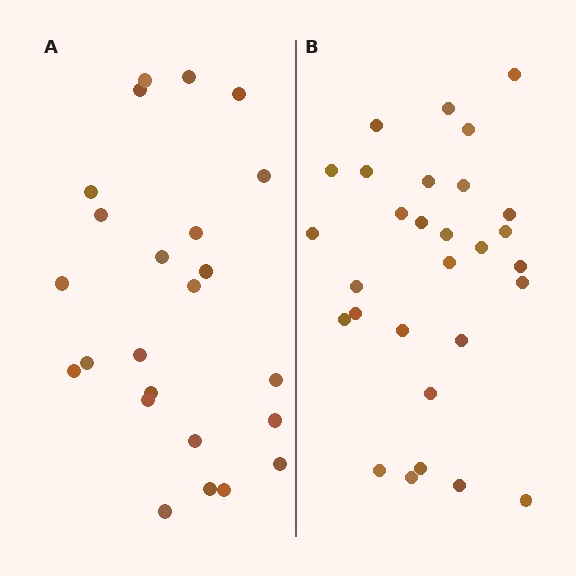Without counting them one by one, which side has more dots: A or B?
Region B (the right region) has more dots.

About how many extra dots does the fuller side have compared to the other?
Region B has about 5 more dots than region A.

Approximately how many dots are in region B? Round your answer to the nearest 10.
About 30 dots. (The exact count is 29, which rounds to 30.)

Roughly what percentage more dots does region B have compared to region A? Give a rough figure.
About 20% more.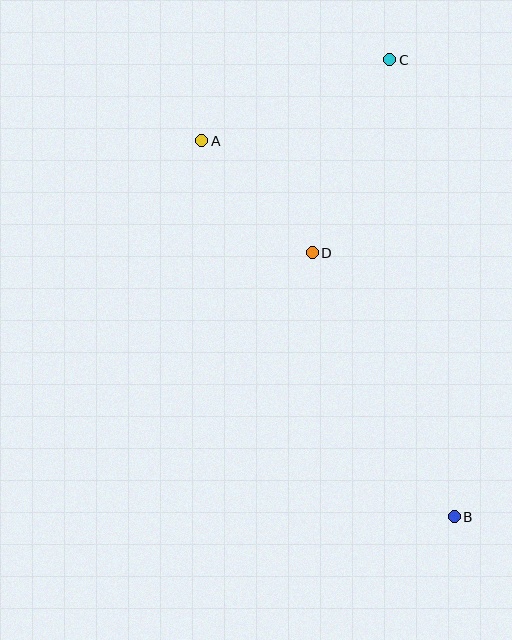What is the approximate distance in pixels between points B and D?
The distance between B and D is approximately 300 pixels.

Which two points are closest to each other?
Points A and D are closest to each other.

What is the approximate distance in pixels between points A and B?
The distance between A and B is approximately 453 pixels.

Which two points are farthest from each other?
Points B and C are farthest from each other.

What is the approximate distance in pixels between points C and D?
The distance between C and D is approximately 208 pixels.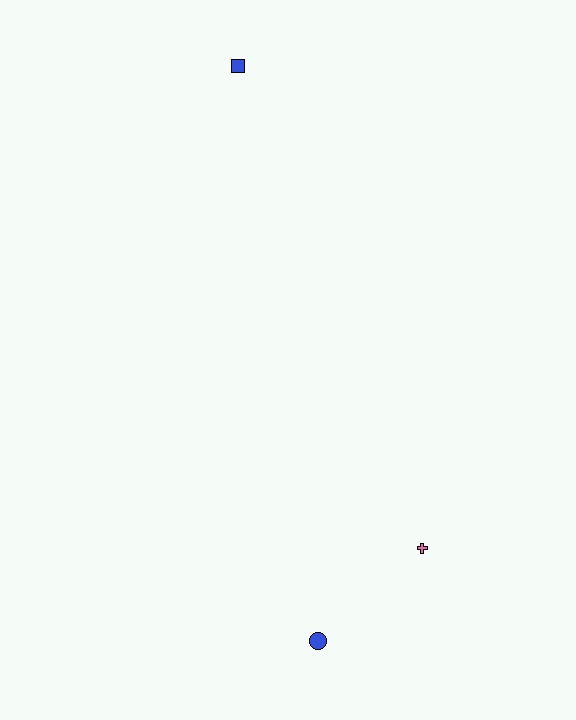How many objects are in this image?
There are 3 objects.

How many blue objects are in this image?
There are 2 blue objects.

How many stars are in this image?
There are no stars.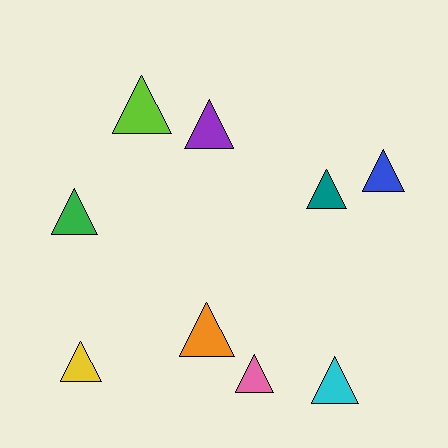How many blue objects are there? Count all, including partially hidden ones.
There is 1 blue object.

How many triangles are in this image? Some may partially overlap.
There are 9 triangles.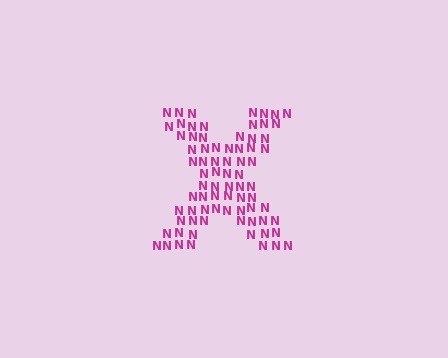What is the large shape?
The large shape is the letter X.